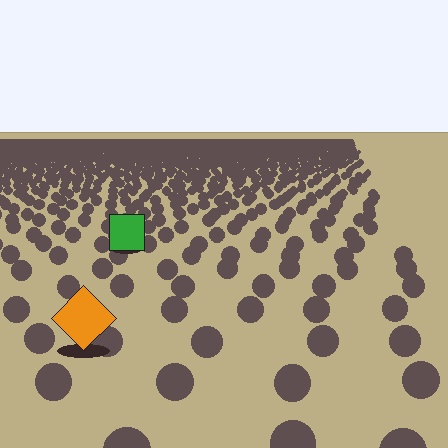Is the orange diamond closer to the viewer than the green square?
Yes. The orange diamond is closer — you can tell from the texture gradient: the ground texture is coarser near it.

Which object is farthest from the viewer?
The green square is farthest from the viewer. It appears smaller and the ground texture around it is denser.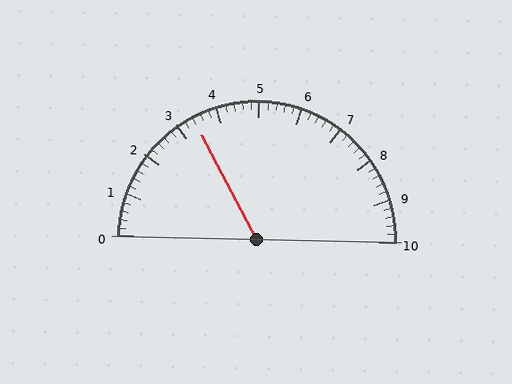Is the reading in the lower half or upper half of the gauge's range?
The reading is in the lower half of the range (0 to 10).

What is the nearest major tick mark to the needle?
The nearest major tick mark is 3.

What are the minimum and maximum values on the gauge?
The gauge ranges from 0 to 10.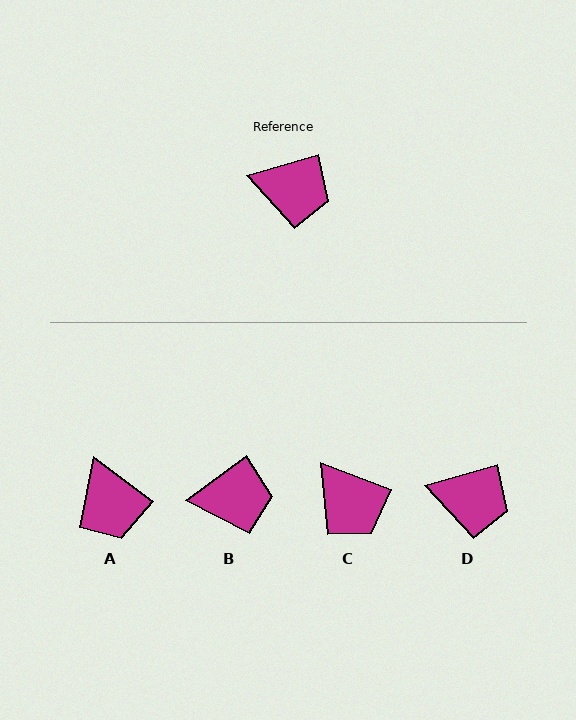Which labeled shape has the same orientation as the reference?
D.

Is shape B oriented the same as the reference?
No, it is off by about 20 degrees.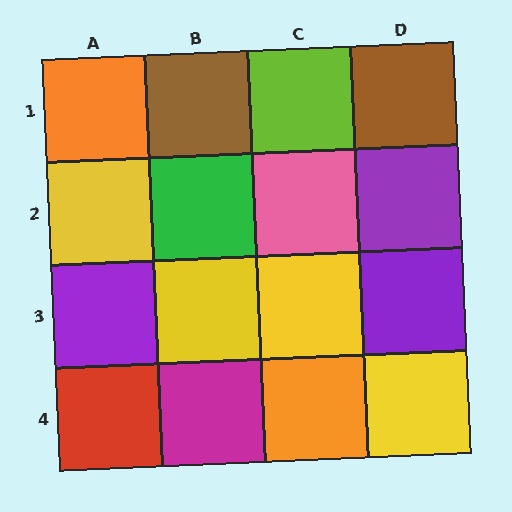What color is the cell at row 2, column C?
Pink.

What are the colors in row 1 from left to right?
Orange, brown, lime, brown.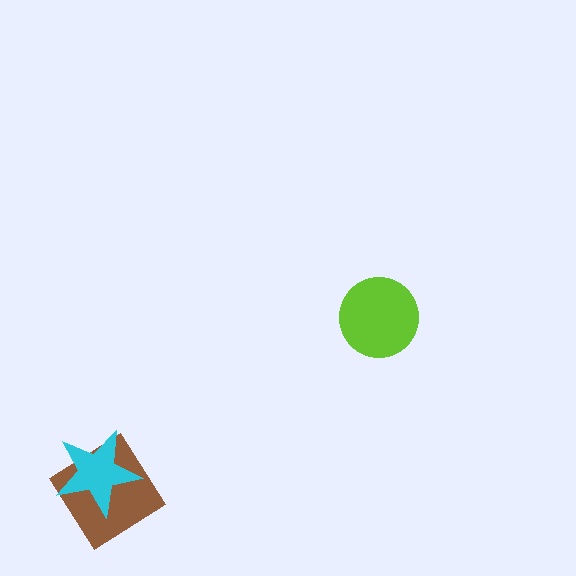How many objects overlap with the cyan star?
1 object overlaps with the cyan star.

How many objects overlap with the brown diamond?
1 object overlaps with the brown diamond.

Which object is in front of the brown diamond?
The cyan star is in front of the brown diamond.